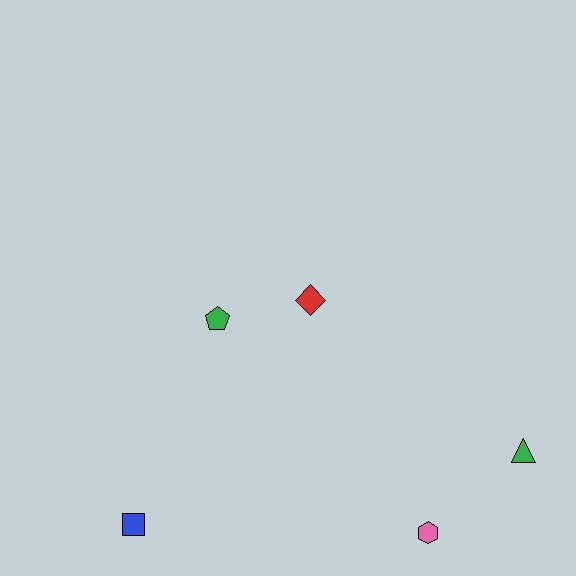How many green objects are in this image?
There are 2 green objects.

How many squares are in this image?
There is 1 square.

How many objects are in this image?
There are 5 objects.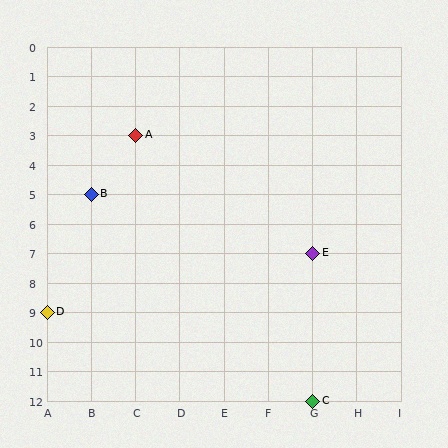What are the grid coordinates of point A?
Point A is at grid coordinates (C, 3).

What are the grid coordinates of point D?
Point D is at grid coordinates (A, 9).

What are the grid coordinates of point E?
Point E is at grid coordinates (G, 7).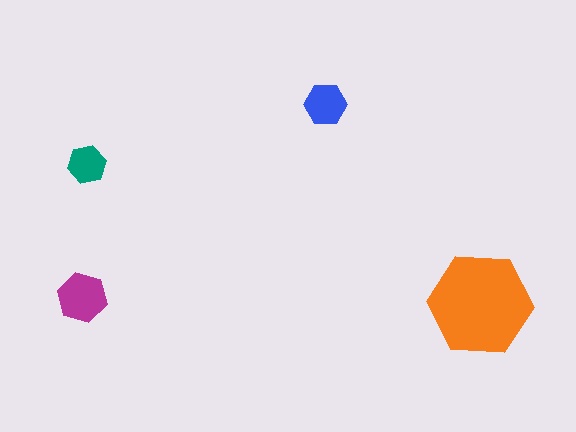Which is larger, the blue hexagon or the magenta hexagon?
The magenta one.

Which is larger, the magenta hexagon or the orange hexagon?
The orange one.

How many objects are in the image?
There are 4 objects in the image.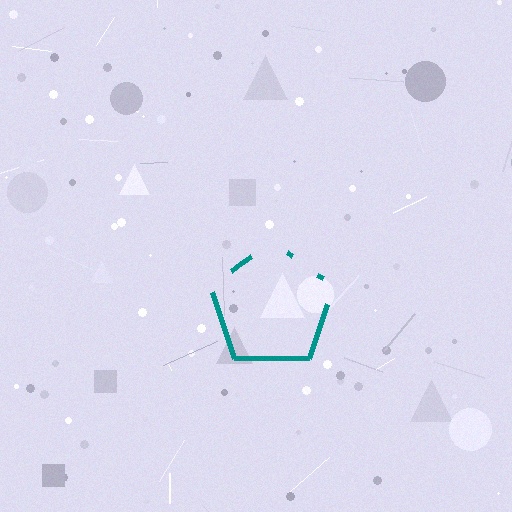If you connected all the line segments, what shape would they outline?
They would outline a pentagon.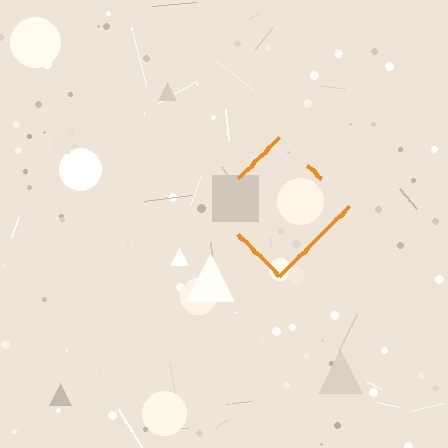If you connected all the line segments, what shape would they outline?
They would outline a diamond.